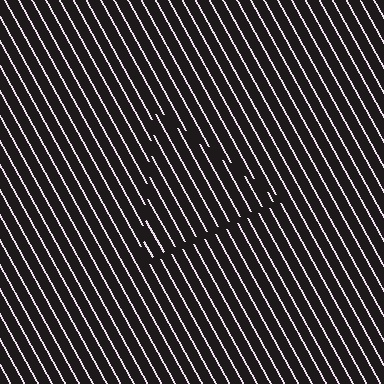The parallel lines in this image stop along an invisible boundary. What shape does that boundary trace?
An illusory triangle. The interior of the shape contains the same grating, shifted by half a period — the contour is defined by the phase discontinuity where line-ends from the inner and outer gratings abut.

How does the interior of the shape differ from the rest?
The interior of the shape contains the same grating, shifted by half a period — the contour is defined by the phase discontinuity where line-ends from the inner and outer gratings abut.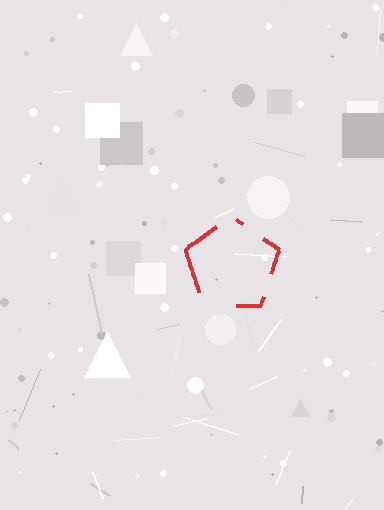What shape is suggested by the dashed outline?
The dashed outline suggests a pentagon.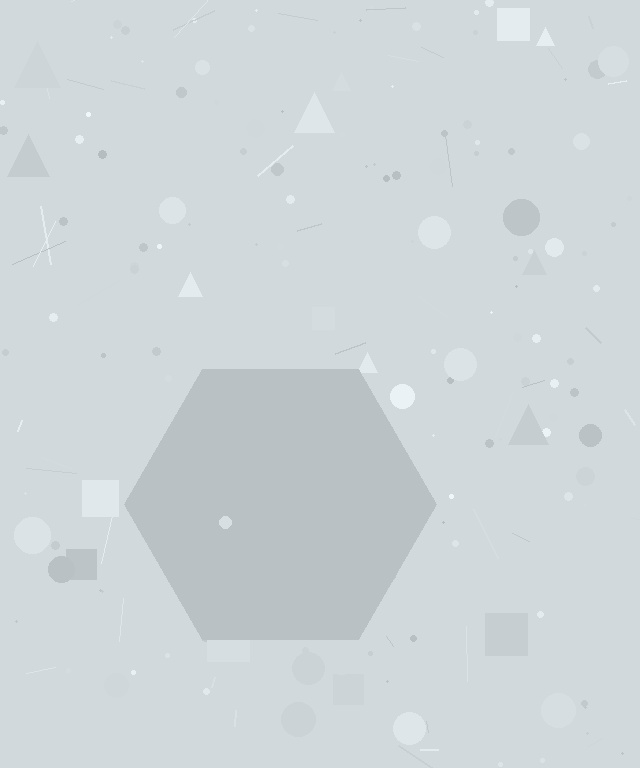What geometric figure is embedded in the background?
A hexagon is embedded in the background.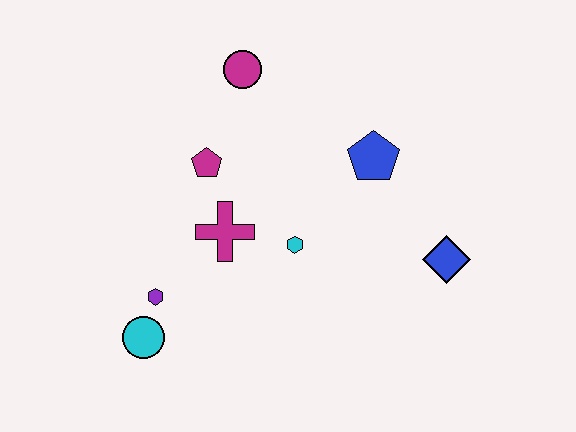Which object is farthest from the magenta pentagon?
The blue diamond is farthest from the magenta pentagon.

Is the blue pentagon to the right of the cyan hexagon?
Yes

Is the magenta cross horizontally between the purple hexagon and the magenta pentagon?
No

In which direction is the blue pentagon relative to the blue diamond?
The blue pentagon is above the blue diamond.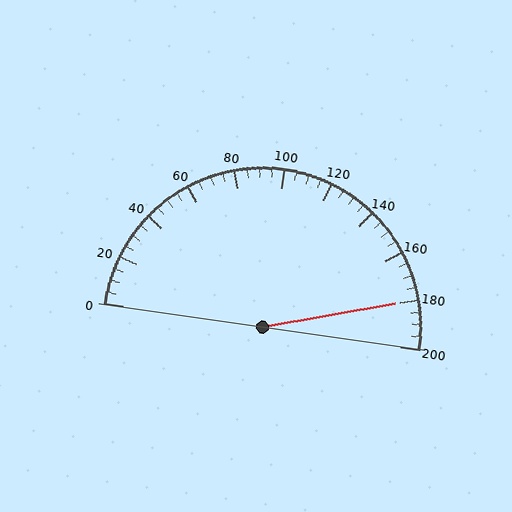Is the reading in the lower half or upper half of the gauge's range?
The reading is in the upper half of the range (0 to 200).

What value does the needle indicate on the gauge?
The needle indicates approximately 180.